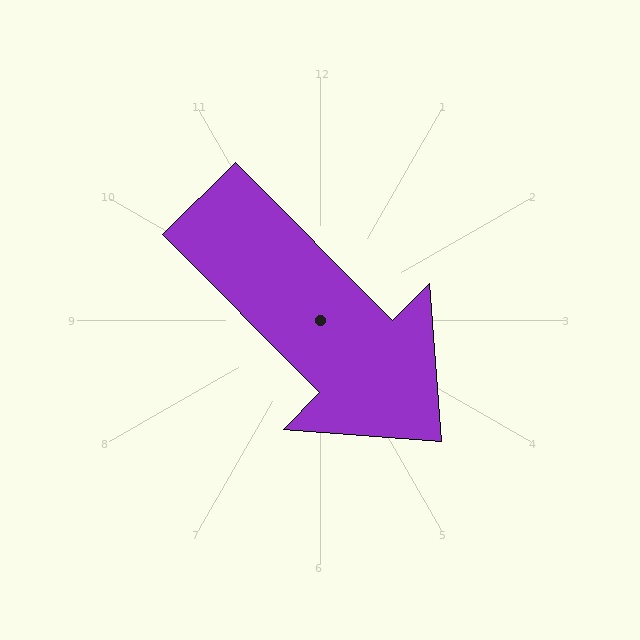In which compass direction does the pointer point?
Southeast.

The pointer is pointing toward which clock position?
Roughly 5 o'clock.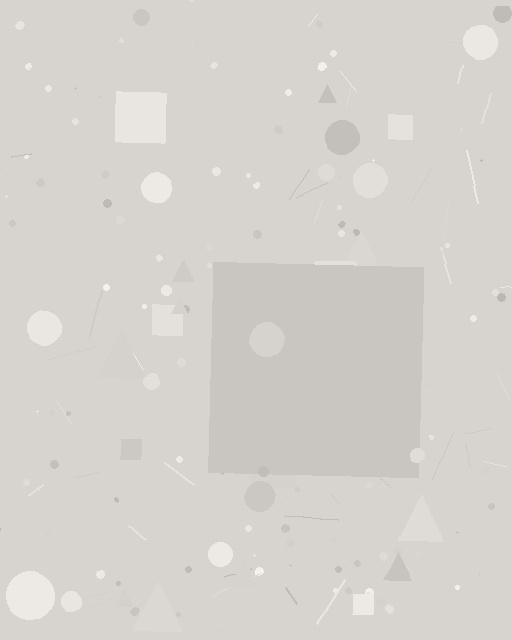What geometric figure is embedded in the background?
A square is embedded in the background.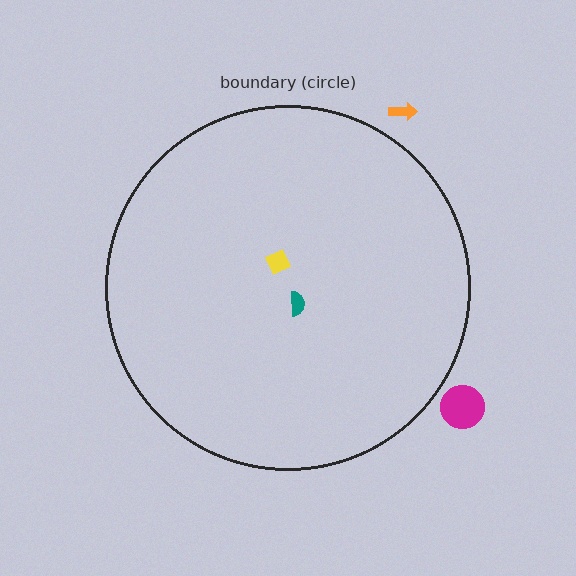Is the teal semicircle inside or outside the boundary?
Inside.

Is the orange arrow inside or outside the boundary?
Outside.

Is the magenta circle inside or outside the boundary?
Outside.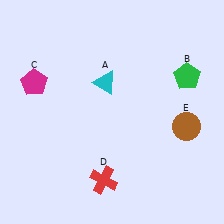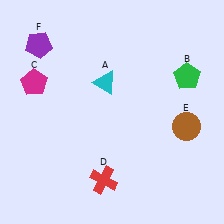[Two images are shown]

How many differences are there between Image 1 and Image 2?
There is 1 difference between the two images.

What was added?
A purple pentagon (F) was added in Image 2.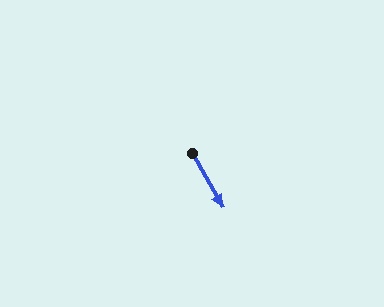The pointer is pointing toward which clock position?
Roughly 5 o'clock.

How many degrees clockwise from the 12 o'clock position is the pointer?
Approximately 150 degrees.